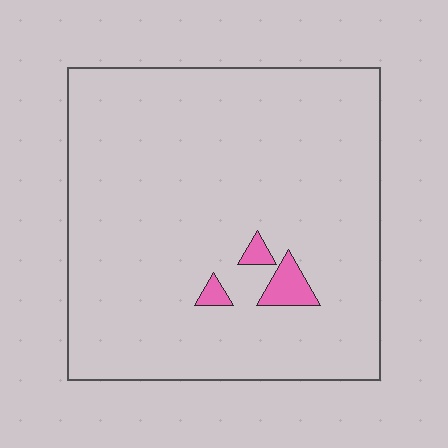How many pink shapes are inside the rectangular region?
3.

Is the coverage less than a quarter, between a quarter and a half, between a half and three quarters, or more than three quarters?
Less than a quarter.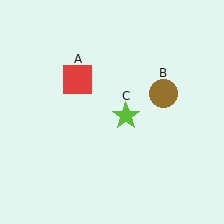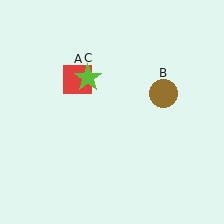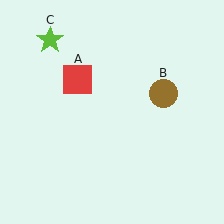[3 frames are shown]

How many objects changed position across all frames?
1 object changed position: lime star (object C).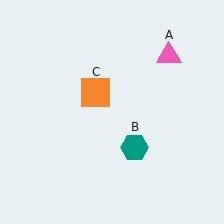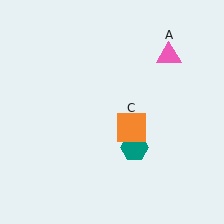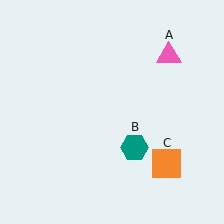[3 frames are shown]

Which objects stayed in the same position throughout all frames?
Pink triangle (object A) and teal hexagon (object B) remained stationary.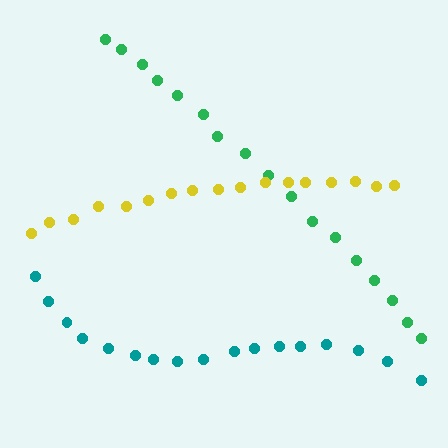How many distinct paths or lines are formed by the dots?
There are 3 distinct paths.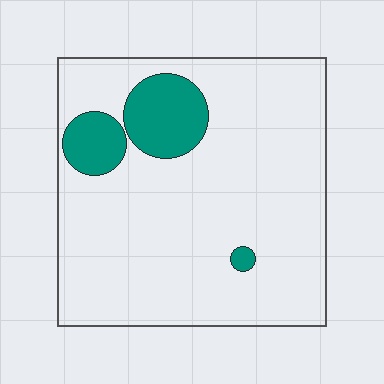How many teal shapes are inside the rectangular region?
3.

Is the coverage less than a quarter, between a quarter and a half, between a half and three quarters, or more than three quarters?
Less than a quarter.